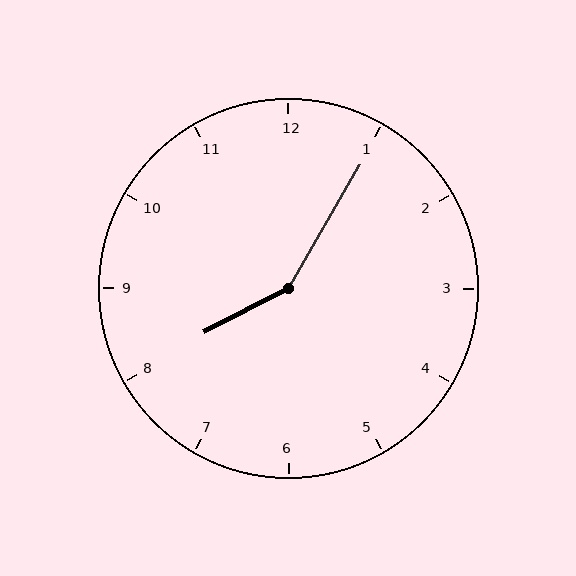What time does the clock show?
8:05.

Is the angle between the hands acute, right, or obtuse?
It is obtuse.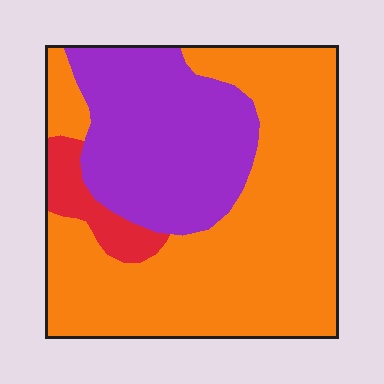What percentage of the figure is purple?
Purple covers 32% of the figure.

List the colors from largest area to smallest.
From largest to smallest: orange, purple, red.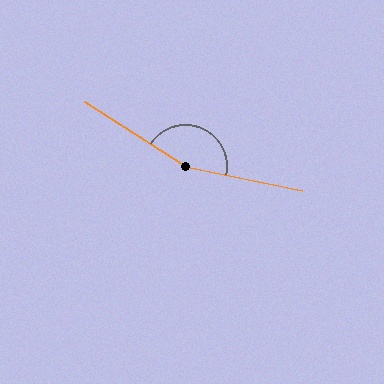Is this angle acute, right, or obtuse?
It is obtuse.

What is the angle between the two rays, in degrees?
Approximately 158 degrees.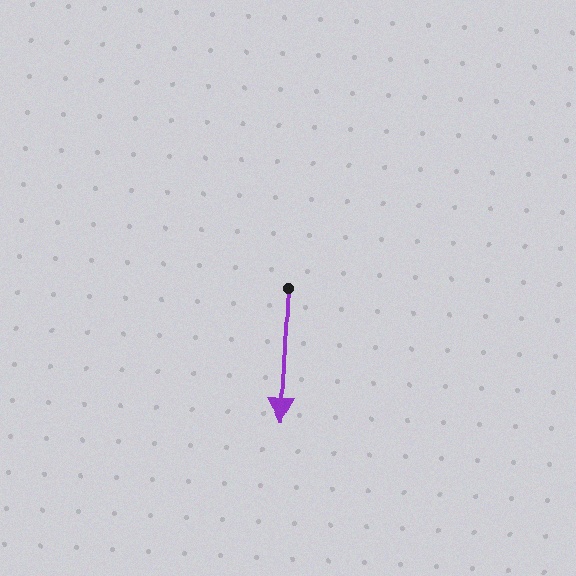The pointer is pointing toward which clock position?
Roughly 6 o'clock.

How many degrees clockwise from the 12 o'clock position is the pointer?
Approximately 181 degrees.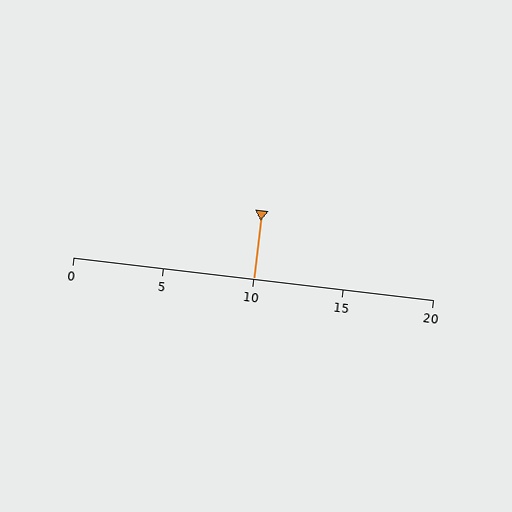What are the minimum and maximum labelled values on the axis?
The axis runs from 0 to 20.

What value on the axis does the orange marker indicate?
The marker indicates approximately 10.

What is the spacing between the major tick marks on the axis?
The major ticks are spaced 5 apart.